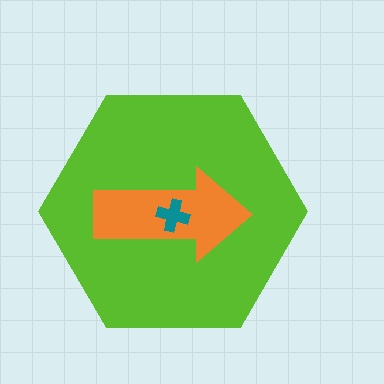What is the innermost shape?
The teal cross.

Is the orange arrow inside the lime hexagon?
Yes.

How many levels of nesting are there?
3.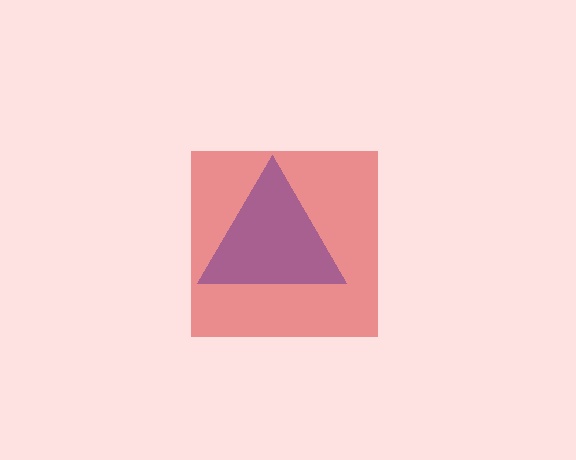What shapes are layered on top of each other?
The layered shapes are: a blue triangle, a red square.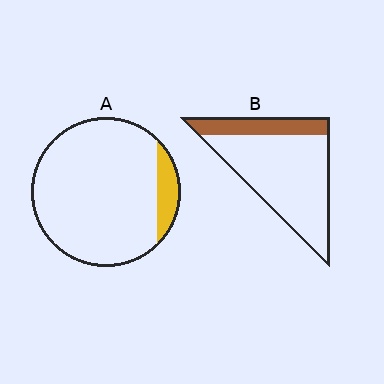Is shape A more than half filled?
No.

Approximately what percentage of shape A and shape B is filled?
A is approximately 10% and B is approximately 20%.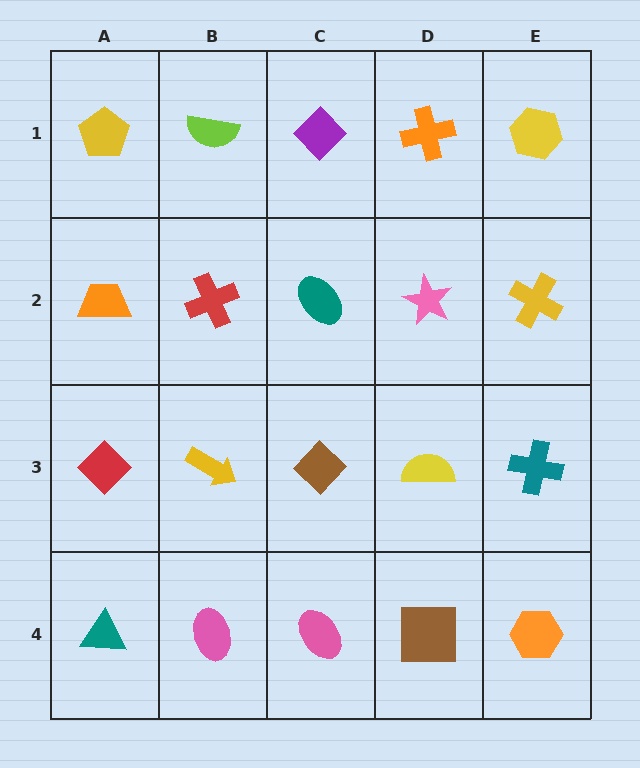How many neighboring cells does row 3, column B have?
4.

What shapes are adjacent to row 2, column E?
A yellow hexagon (row 1, column E), a teal cross (row 3, column E), a pink star (row 2, column D).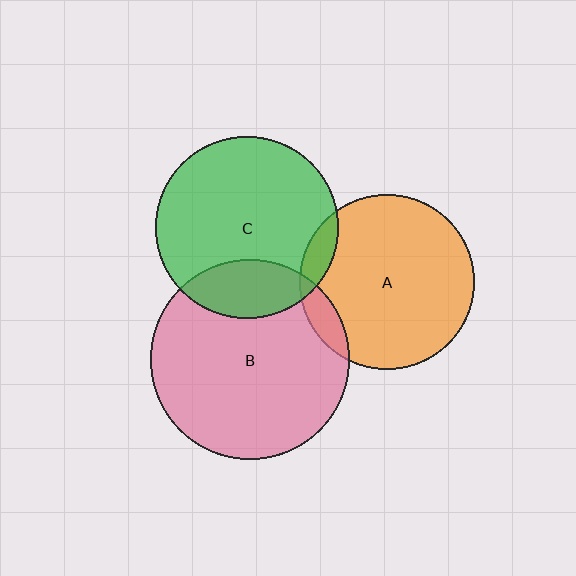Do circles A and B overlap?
Yes.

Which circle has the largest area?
Circle B (pink).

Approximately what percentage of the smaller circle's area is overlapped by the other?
Approximately 10%.